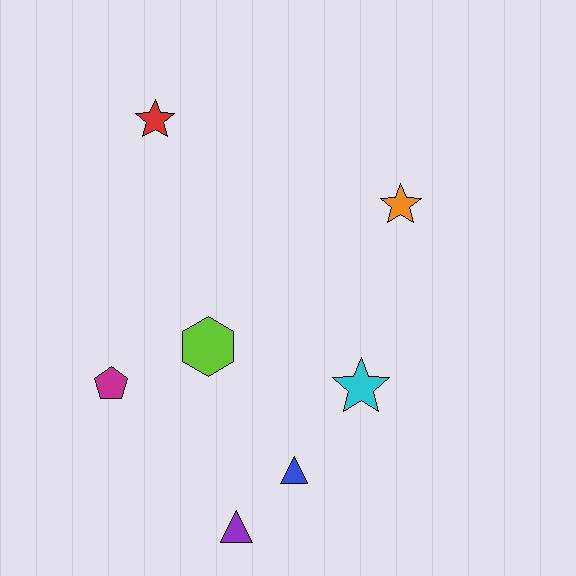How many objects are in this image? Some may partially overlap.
There are 7 objects.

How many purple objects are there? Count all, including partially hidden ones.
There is 1 purple object.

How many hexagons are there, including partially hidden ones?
There is 1 hexagon.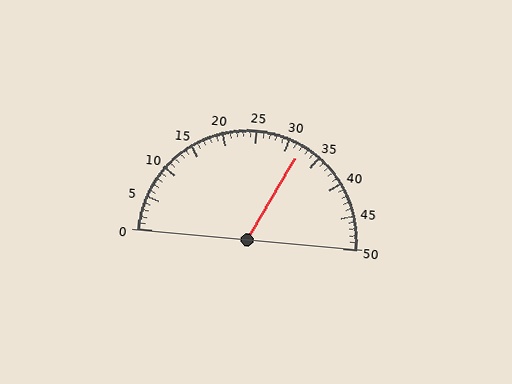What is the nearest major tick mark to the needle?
The nearest major tick mark is 30.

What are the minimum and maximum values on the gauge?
The gauge ranges from 0 to 50.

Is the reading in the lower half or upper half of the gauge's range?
The reading is in the upper half of the range (0 to 50).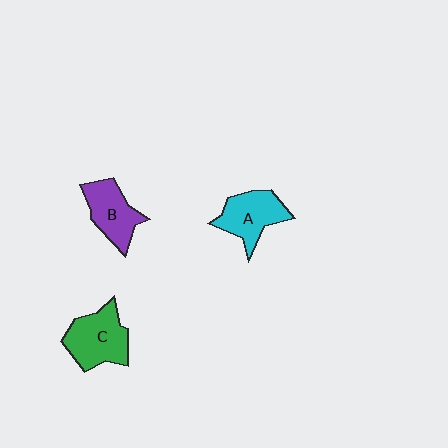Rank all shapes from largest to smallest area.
From largest to smallest: C (green), A (cyan), B (purple).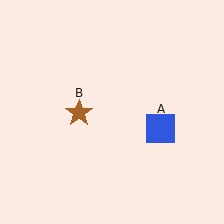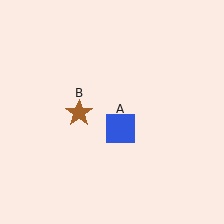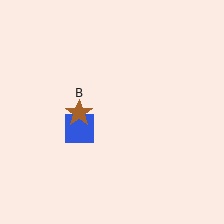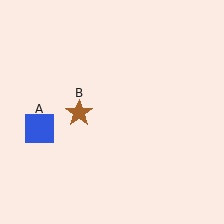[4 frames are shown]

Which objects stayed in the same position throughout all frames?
Brown star (object B) remained stationary.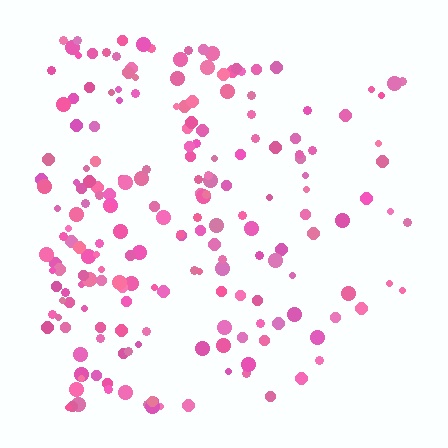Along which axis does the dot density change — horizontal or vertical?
Horizontal.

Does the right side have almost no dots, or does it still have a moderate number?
Still a moderate number, just noticeably fewer than the left.